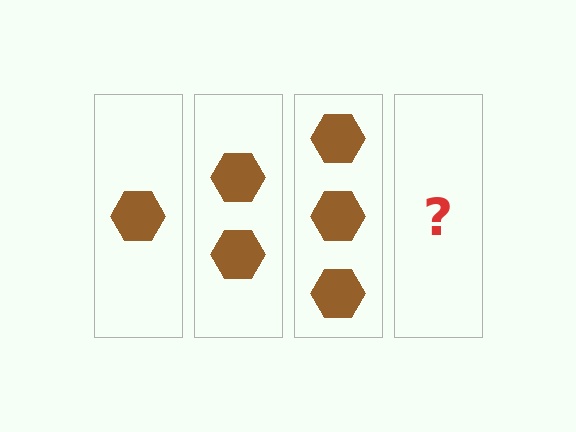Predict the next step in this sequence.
The next step is 4 hexagons.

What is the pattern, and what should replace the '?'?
The pattern is that each step adds one more hexagon. The '?' should be 4 hexagons.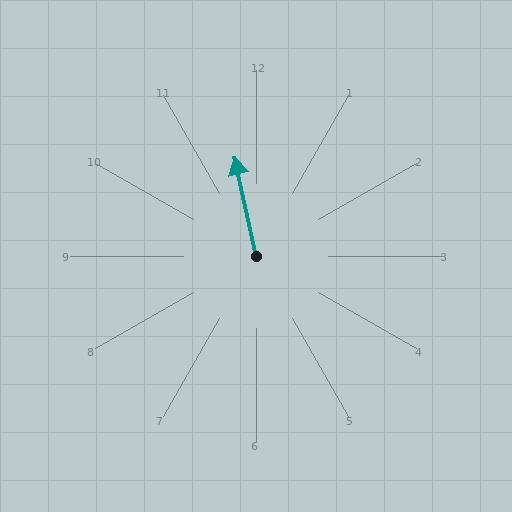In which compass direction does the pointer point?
North.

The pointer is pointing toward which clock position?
Roughly 12 o'clock.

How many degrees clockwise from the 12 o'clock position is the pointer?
Approximately 348 degrees.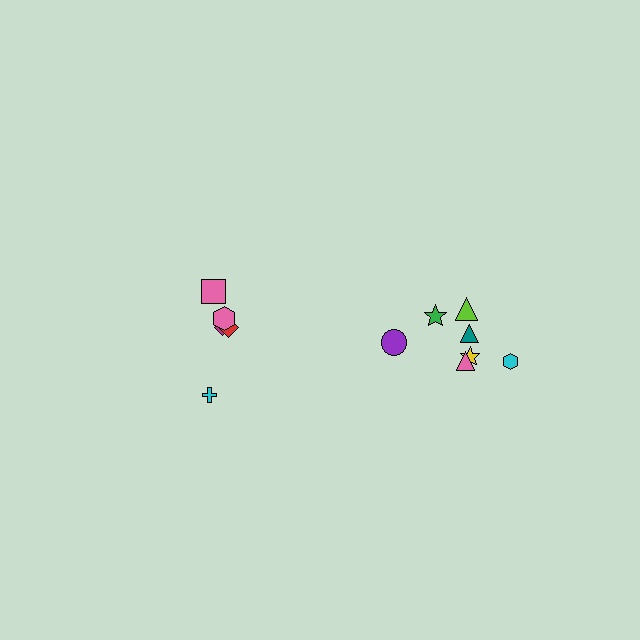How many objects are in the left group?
There are 5 objects.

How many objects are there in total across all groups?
There are 12 objects.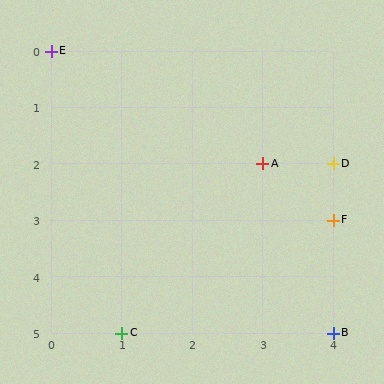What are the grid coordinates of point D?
Point D is at grid coordinates (4, 2).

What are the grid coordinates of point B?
Point B is at grid coordinates (4, 5).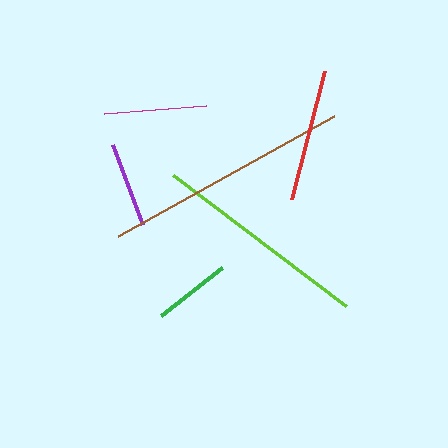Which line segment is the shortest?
The green line is the shortest at approximately 78 pixels.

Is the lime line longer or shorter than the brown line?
The brown line is longer than the lime line.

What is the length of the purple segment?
The purple segment is approximately 85 pixels long.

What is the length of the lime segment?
The lime segment is approximately 217 pixels long.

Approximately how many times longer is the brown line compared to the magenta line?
The brown line is approximately 2.4 times the length of the magenta line.